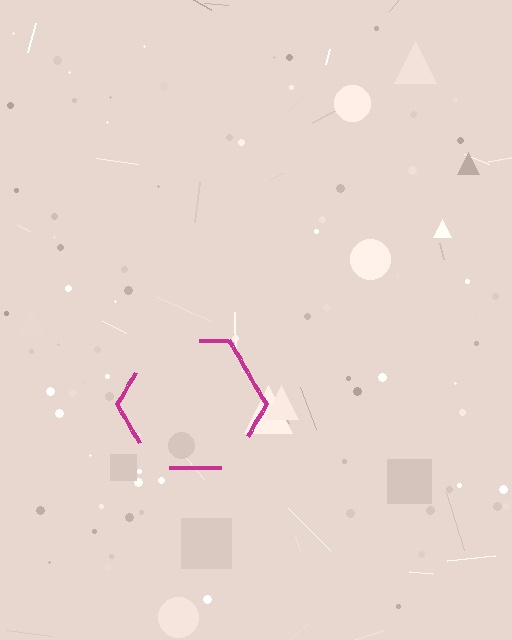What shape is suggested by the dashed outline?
The dashed outline suggests a hexagon.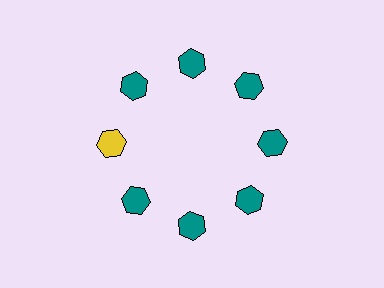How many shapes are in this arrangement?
There are 8 shapes arranged in a ring pattern.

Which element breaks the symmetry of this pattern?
The yellow hexagon at roughly the 9 o'clock position breaks the symmetry. All other shapes are teal hexagons.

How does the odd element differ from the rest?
It has a different color: yellow instead of teal.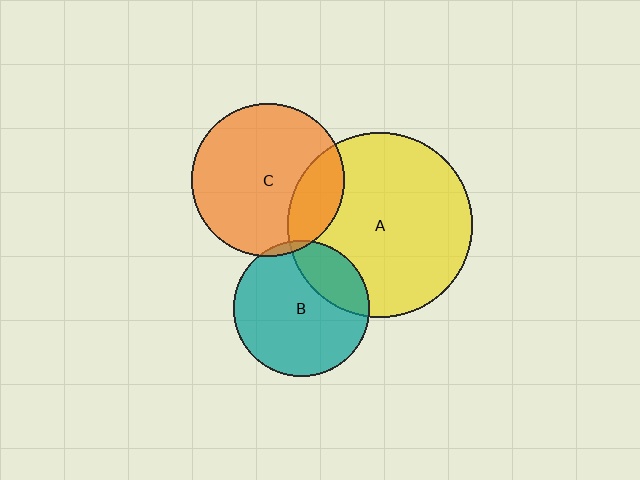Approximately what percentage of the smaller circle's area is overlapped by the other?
Approximately 5%.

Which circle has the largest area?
Circle A (yellow).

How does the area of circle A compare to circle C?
Approximately 1.5 times.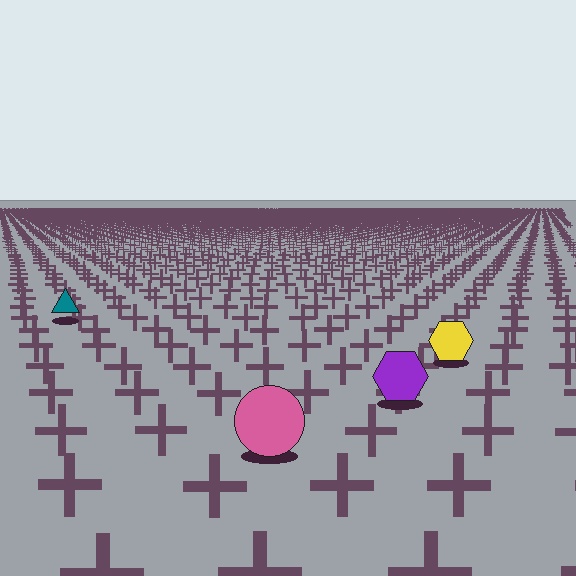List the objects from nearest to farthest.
From nearest to farthest: the pink circle, the purple hexagon, the yellow hexagon, the teal triangle.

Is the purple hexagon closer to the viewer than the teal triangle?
Yes. The purple hexagon is closer — you can tell from the texture gradient: the ground texture is coarser near it.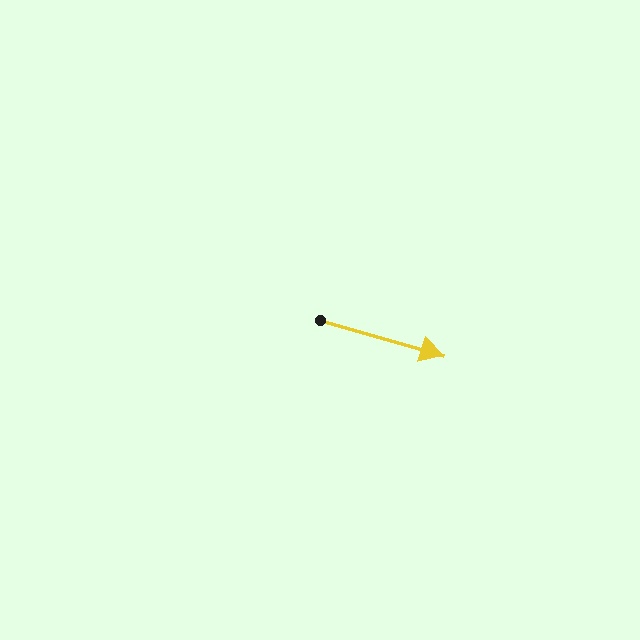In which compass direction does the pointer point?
East.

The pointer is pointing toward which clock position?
Roughly 4 o'clock.